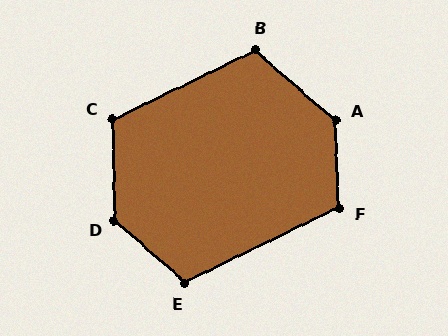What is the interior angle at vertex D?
Approximately 132 degrees (obtuse).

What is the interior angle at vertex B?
Approximately 113 degrees (obtuse).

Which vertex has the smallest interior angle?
E, at approximately 113 degrees.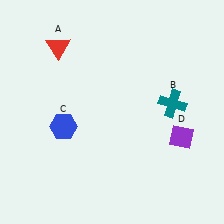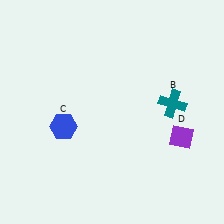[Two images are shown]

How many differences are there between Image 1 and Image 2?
There is 1 difference between the two images.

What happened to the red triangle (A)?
The red triangle (A) was removed in Image 2. It was in the top-left area of Image 1.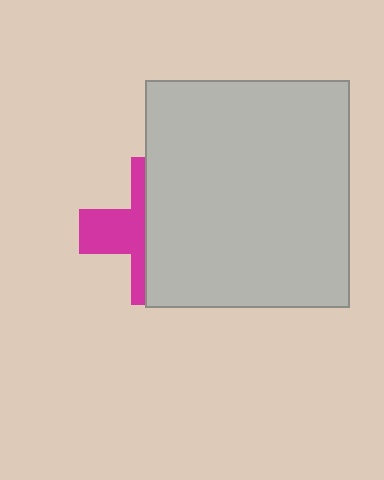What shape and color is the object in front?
The object in front is a light gray rectangle.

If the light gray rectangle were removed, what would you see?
You would see the complete magenta cross.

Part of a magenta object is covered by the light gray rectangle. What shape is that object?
It is a cross.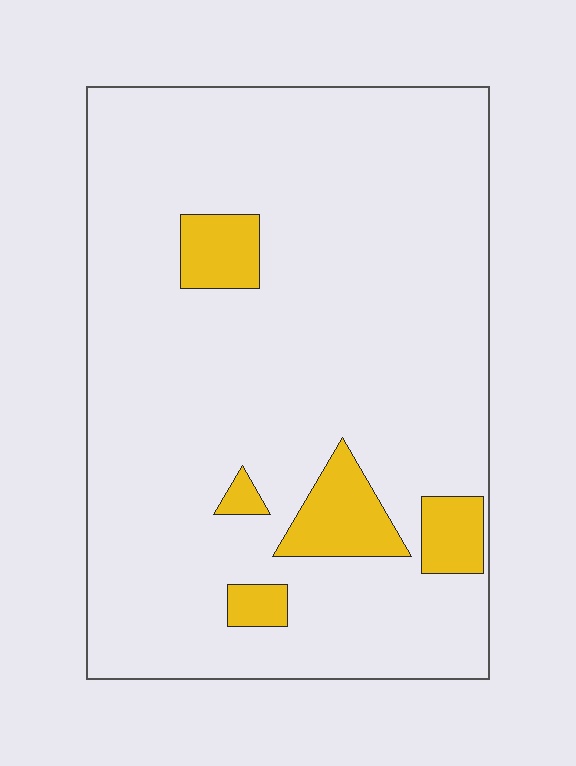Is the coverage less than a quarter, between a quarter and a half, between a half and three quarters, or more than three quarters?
Less than a quarter.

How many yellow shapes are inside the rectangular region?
5.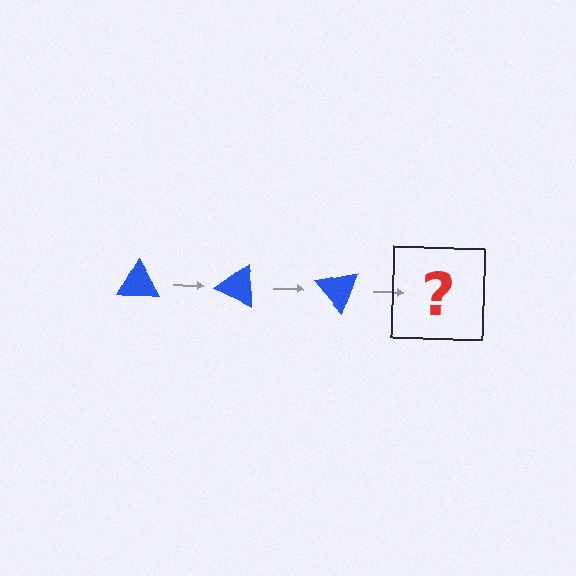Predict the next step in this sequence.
The next step is a blue triangle rotated 75 degrees.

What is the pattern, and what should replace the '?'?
The pattern is that the triangle rotates 25 degrees each step. The '?' should be a blue triangle rotated 75 degrees.